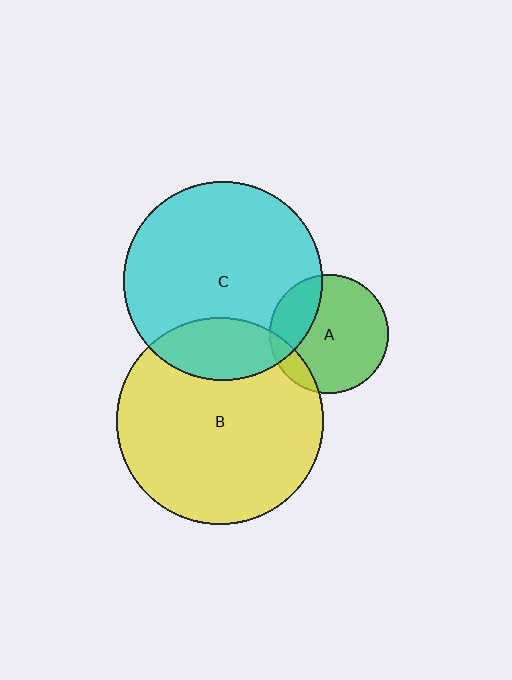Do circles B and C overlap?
Yes.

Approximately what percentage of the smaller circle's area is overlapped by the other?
Approximately 20%.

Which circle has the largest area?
Circle B (yellow).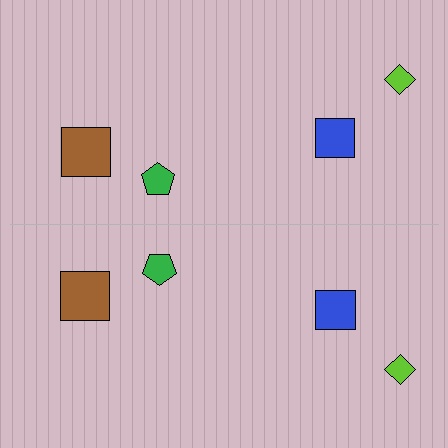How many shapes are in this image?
There are 8 shapes in this image.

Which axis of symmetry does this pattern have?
The pattern has a horizontal axis of symmetry running through the center of the image.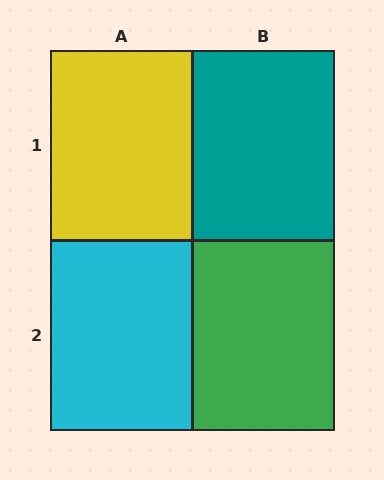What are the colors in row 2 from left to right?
Cyan, green.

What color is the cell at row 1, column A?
Yellow.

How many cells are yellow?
1 cell is yellow.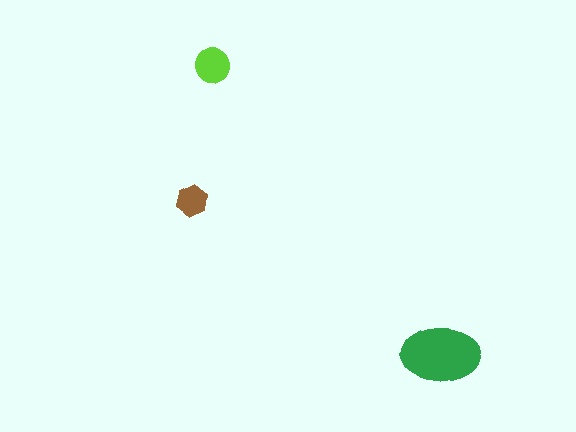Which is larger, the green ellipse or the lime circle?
The green ellipse.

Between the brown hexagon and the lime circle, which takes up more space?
The lime circle.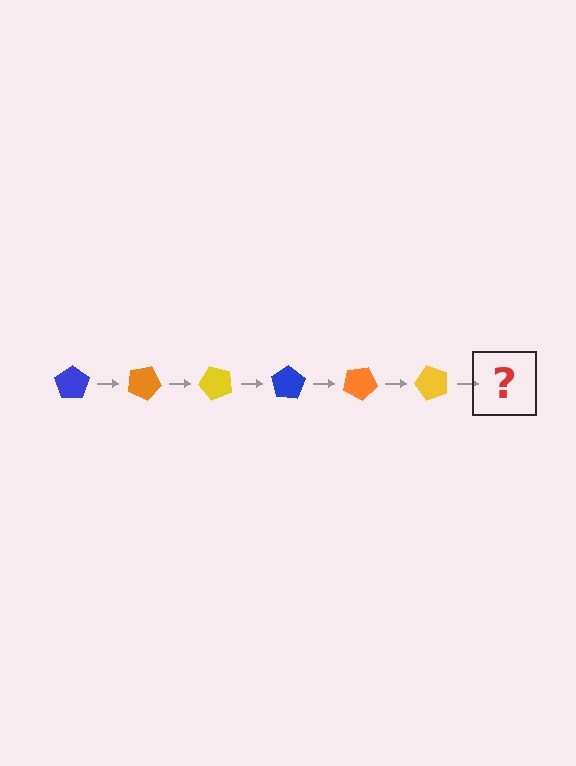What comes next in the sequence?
The next element should be a blue pentagon, rotated 150 degrees from the start.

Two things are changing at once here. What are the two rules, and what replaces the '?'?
The two rules are that it rotates 25 degrees each step and the color cycles through blue, orange, and yellow. The '?' should be a blue pentagon, rotated 150 degrees from the start.